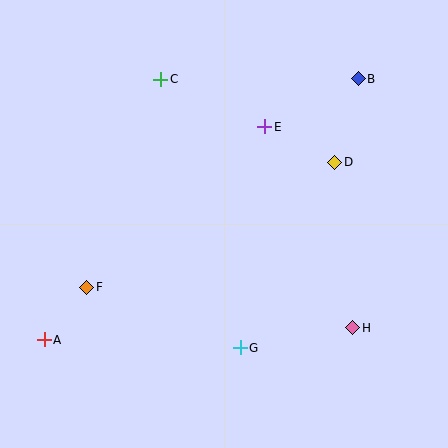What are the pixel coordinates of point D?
Point D is at (335, 162).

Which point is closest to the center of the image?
Point E at (265, 127) is closest to the center.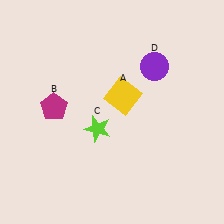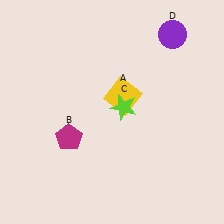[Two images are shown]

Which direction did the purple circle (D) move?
The purple circle (D) moved up.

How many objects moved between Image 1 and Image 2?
3 objects moved between the two images.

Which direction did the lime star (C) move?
The lime star (C) moved right.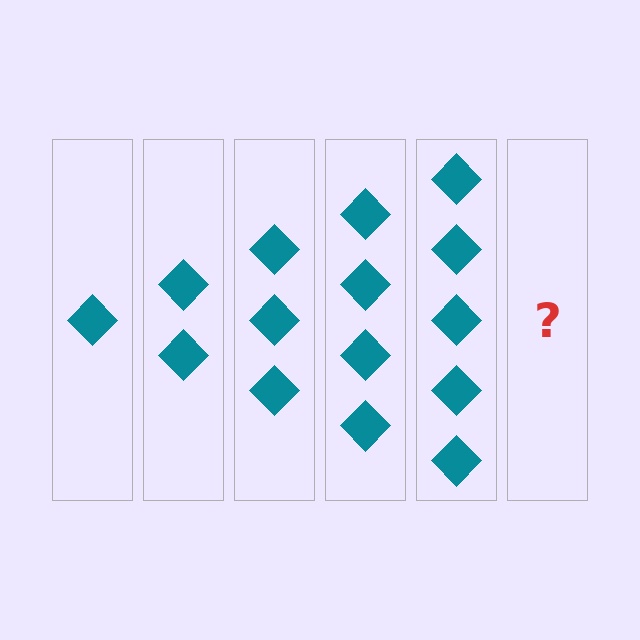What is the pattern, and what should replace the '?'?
The pattern is that each step adds one more diamond. The '?' should be 6 diamonds.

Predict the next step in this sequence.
The next step is 6 diamonds.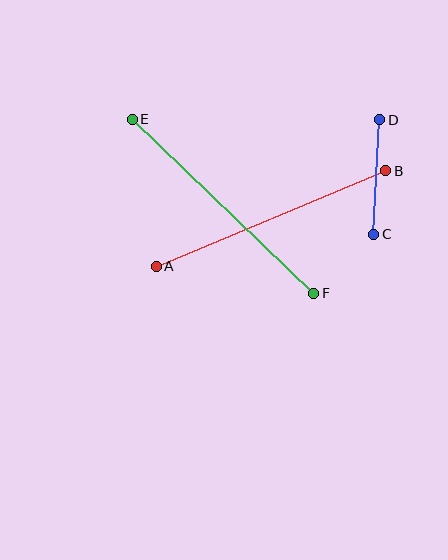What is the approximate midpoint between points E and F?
The midpoint is at approximately (223, 206) pixels.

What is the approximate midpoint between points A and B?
The midpoint is at approximately (271, 218) pixels.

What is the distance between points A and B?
The distance is approximately 249 pixels.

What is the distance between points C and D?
The distance is approximately 115 pixels.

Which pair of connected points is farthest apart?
Points E and F are farthest apart.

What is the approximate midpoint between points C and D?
The midpoint is at approximately (377, 177) pixels.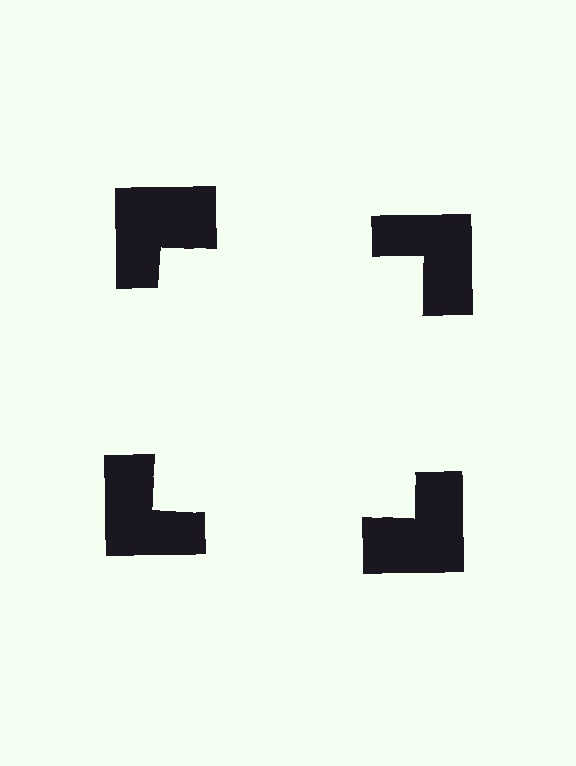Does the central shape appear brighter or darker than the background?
It typically appears slightly brighter than the background, even though no actual brightness change is drawn.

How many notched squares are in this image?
There are 4 — one at each vertex of the illusory square.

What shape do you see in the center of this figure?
An illusory square — its edges are inferred from the aligned wedge cuts in the notched squares, not physically drawn.